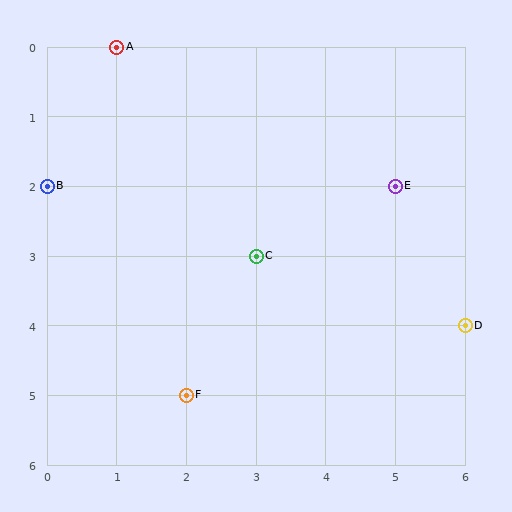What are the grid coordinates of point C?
Point C is at grid coordinates (3, 3).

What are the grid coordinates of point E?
Point E is at grid coordinates (5, 2).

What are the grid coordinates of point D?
Point D is at grid coordinates (6, 4).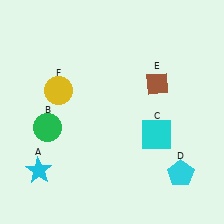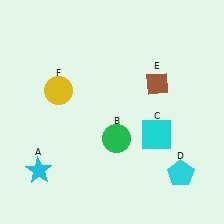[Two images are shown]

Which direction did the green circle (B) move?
The green circle (B) moved right.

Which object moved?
The green circle (B) moved right.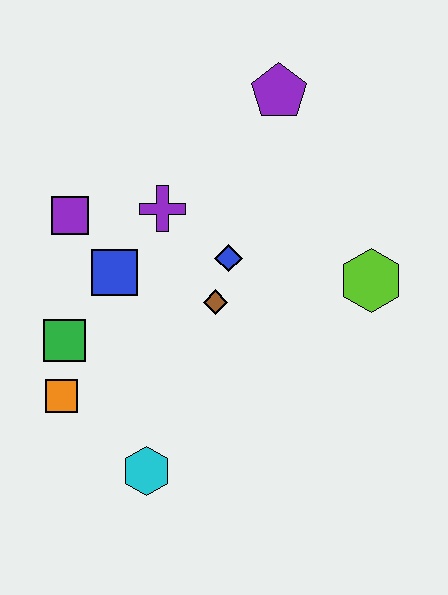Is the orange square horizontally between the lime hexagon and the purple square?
No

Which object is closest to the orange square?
The green square is closest to the orange square.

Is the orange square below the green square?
Yes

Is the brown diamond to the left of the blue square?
No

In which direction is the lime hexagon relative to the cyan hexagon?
The lime hexagon is to the right of the cyan hexagon.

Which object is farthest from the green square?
The purple pentagon is farthest from the green square.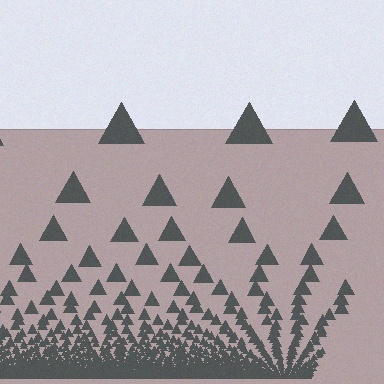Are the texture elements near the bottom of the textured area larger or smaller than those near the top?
Smaller. The gradient is inverted — elements near the bottom are smaller and denser.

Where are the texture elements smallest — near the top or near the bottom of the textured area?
Near the bottom.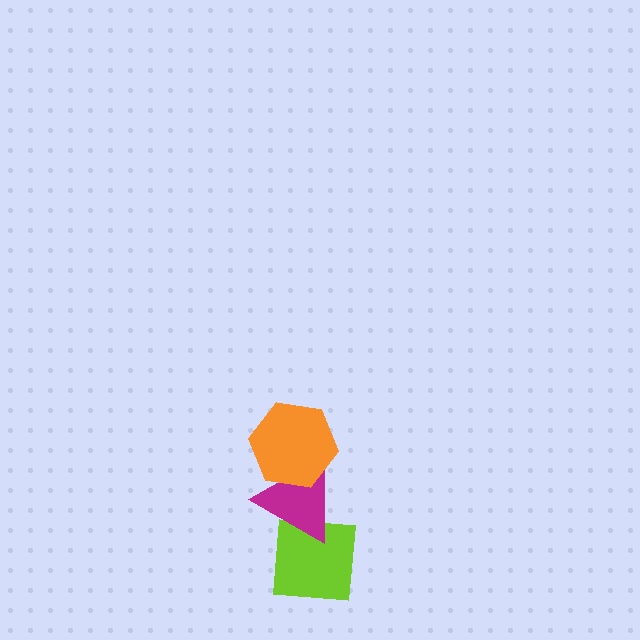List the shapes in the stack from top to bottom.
From top to bottom: the orange hexagon, the magenta triangle, the lime square.